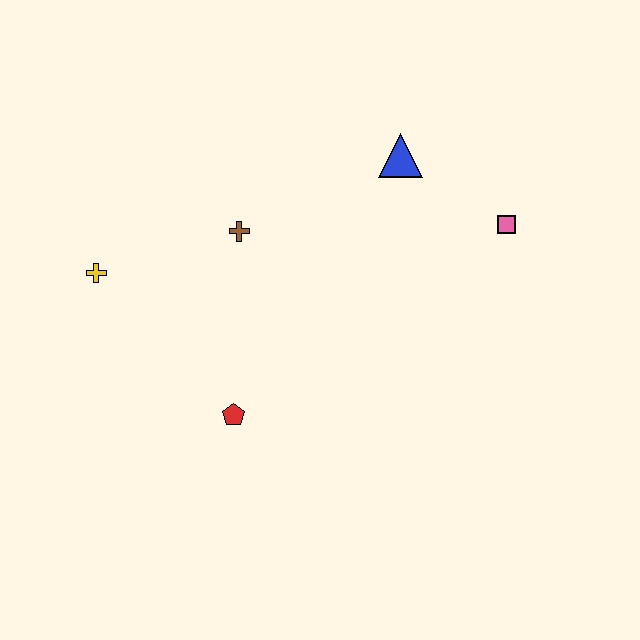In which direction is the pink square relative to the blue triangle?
The pink square is to the right of the blue triangle.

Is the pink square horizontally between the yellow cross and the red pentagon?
No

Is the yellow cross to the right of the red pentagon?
No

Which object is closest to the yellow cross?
The brown cross is closest to the yellow cross.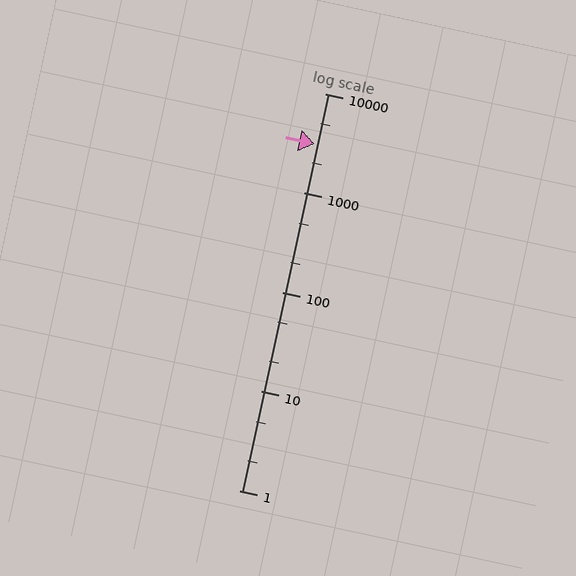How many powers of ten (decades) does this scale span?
The scale spans 4 decades, from 1 to 10000.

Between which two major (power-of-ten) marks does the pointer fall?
The pointer is between 1000 and 10000.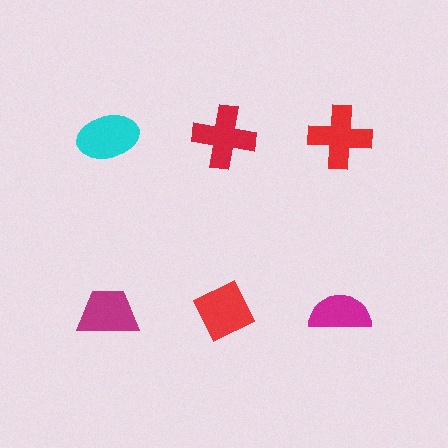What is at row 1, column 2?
A red cross.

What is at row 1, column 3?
A red cross.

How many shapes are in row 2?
3 shapes.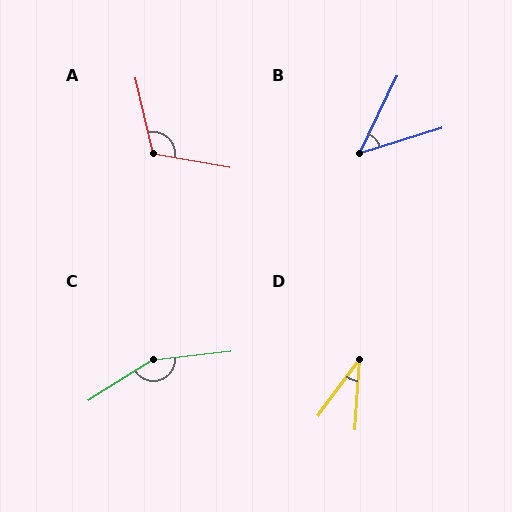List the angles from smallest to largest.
D (33°), B (47°), A (113°), C (154°).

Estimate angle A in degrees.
Approximately 113 degrees.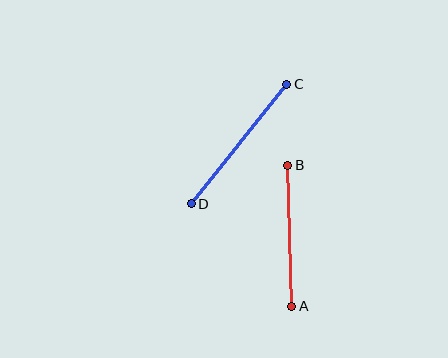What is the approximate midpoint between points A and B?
The midpoint is at approximately (290, 236) pixels.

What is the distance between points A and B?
The distance is approximately 141 pixels.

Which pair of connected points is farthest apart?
Points C and D are farthest apart.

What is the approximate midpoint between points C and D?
The midpoint is at approximately (239, 144) pixels.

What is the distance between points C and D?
The distance is approximately 153 pixels.